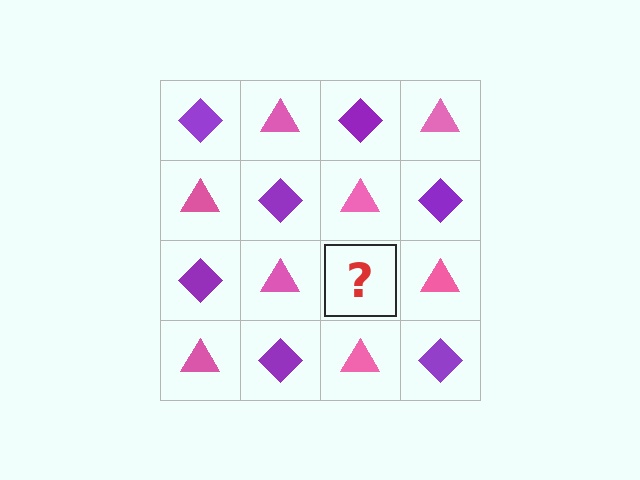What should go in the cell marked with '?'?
The missing cell should contain a purple diamond.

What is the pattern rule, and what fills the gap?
The rule is that it alternates purple diamond and pink triangle in a checkerboard pattern. The gap should be filled with a purple diamond.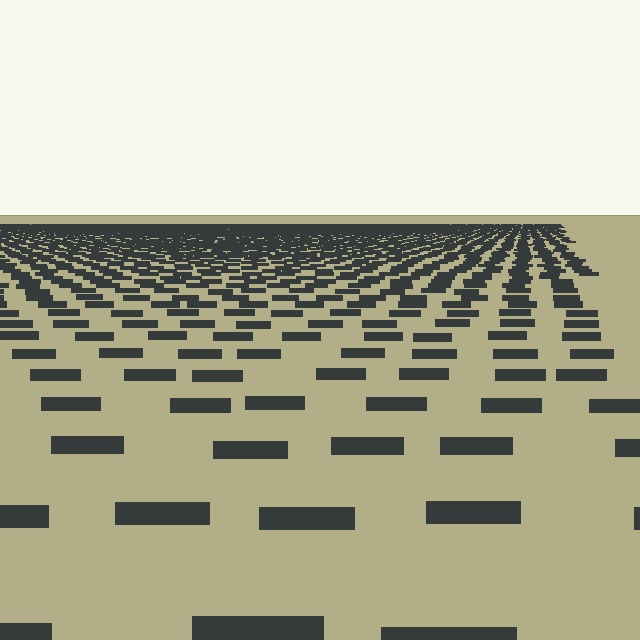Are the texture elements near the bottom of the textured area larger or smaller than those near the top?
Larger. Near the bottom, elements are closer to the viewer and appear at a bigger on-screen size.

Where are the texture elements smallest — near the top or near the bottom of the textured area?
Near the top.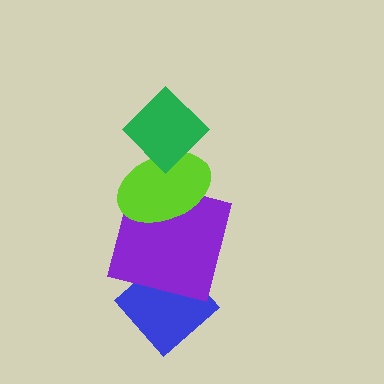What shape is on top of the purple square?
The lime ellipse is on top of the purple square.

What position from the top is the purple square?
The purple square is 3rd from the top.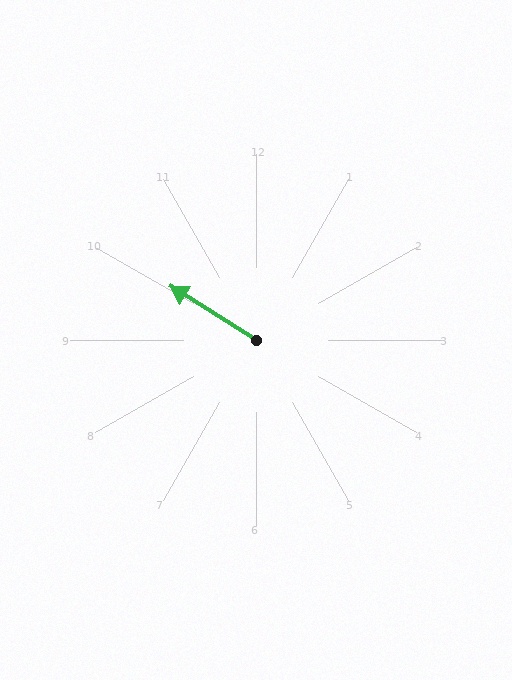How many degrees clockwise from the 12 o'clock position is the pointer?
Approximately 302 degrees.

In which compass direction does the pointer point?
Northwest.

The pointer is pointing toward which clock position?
Roughly 10 o'clock.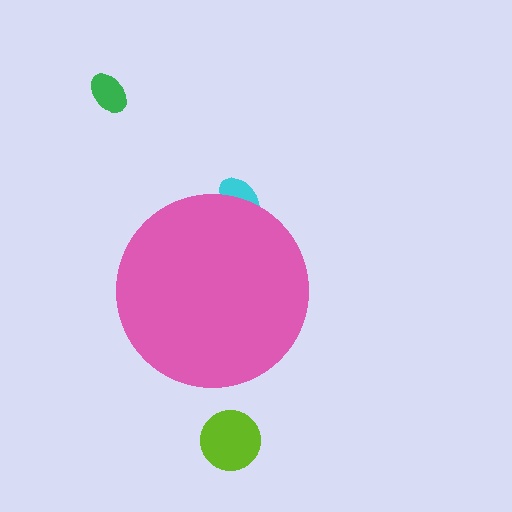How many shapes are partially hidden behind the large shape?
1 shape is partially hidden.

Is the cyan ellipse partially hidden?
Yes, the cyan ellipse is partially hidden behind the pink circle.